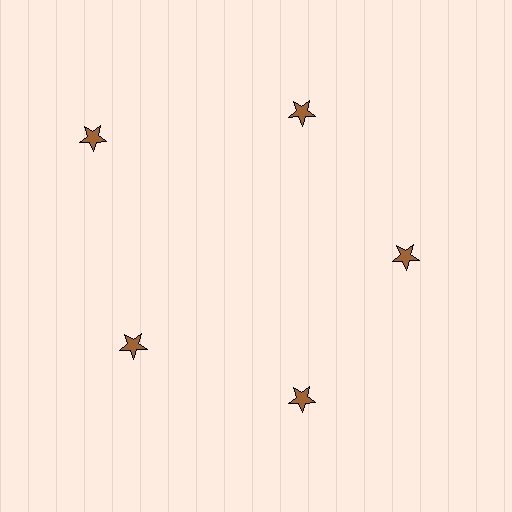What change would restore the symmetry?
The symmetry would be restored by moving it inward, back onto the ring so that all 5 stars sit at equal angles and equal distance from the center.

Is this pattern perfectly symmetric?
No. The 5 brown stars are arranged in a ring, but one element near the 10 o'clock position is pushed outward from the center, breaking the 5-fold rotational symmetry.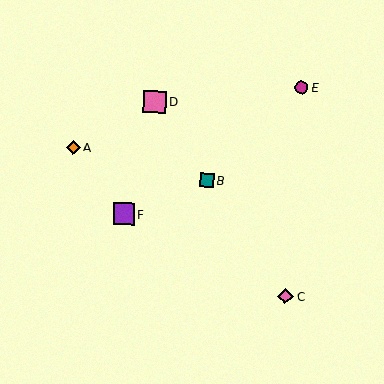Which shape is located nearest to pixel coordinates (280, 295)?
The pink diamond (labeled C) at (286, 296) is nearest to that location.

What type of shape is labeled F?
Shape F is a purple square.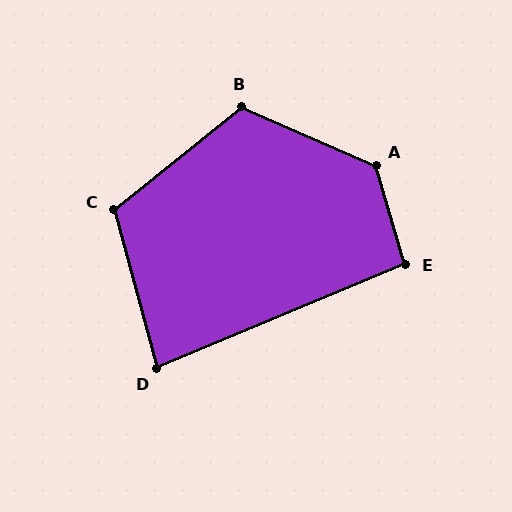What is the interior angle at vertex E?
Approximately 96 degrees (obtuse).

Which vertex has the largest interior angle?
A, at approximately 131 degrees.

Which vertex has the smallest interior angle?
D, at approximately 83 degrees.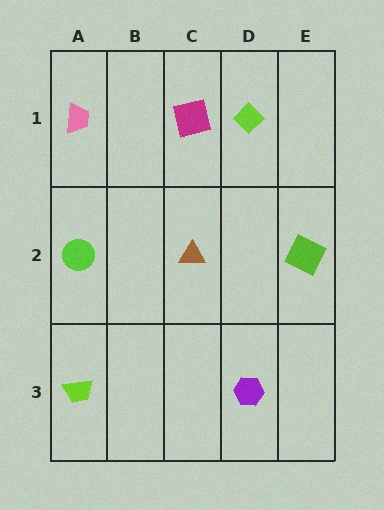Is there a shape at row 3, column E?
No, that cell is empty.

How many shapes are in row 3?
2 shapes.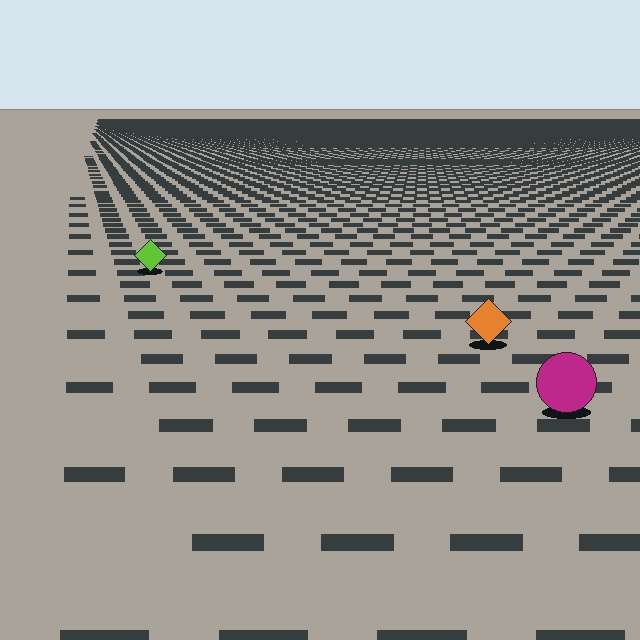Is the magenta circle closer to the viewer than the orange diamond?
Yes. The magenta circle is closer — you can tell from the texture gradient: the ground texture is coarser near it.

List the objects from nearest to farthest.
From nearest to farthest: the magenta circle, the orange diamond, the lime diamond.